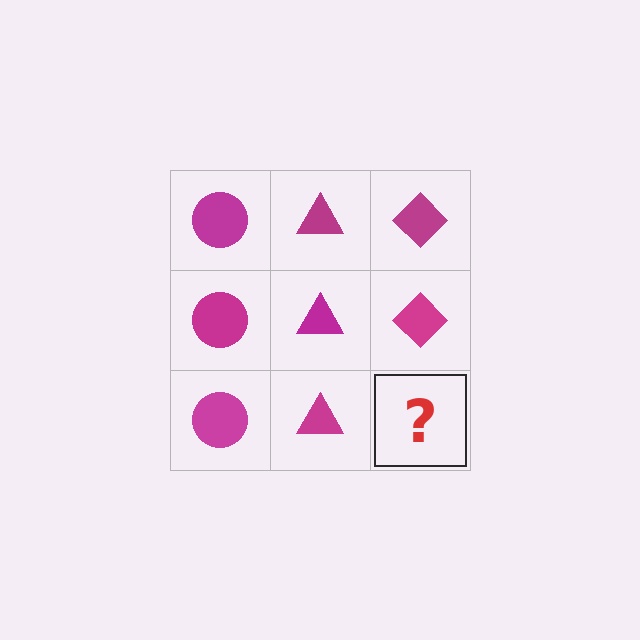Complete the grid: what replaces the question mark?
The question mark should be replaced with a magenta diamond.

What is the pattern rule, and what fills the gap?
The rule is that each column has a consistent shape. The gap should be filled with a magenta diamond.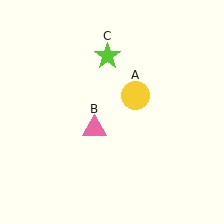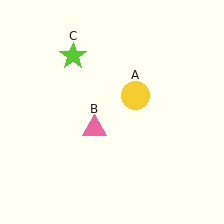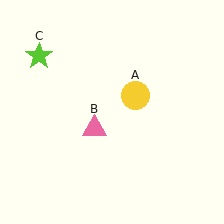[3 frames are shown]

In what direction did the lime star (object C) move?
The lime star (object C) moved left.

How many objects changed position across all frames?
1 object changed position: lime star (object C).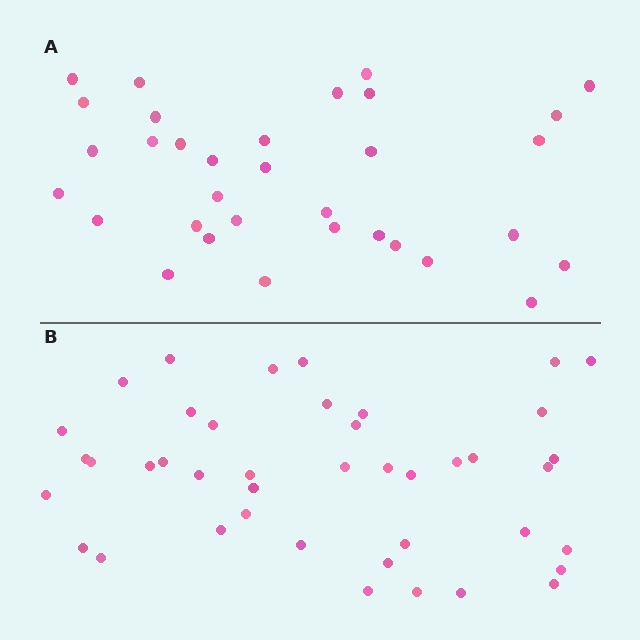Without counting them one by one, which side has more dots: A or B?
Region B (the bottom region) has more dots.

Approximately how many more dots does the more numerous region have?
Region B has roughly 8 or so more dots than region A.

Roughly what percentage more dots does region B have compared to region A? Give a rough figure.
About 25% more.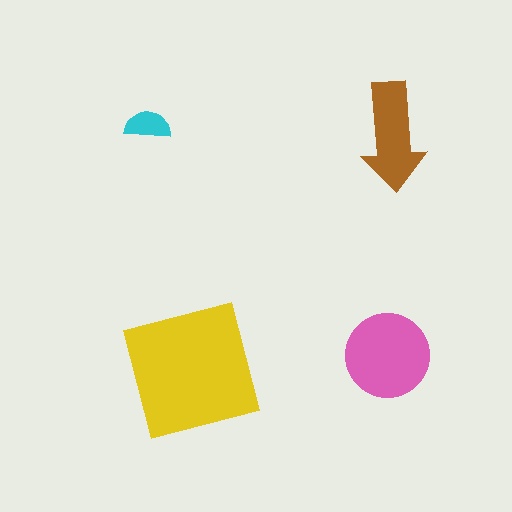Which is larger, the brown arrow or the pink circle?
The pink circle.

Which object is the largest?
The yellow square.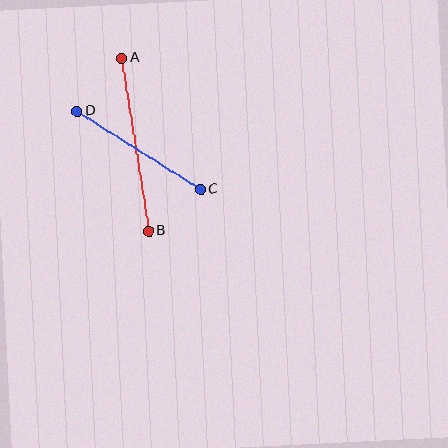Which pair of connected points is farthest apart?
Points A and B are farthest apart.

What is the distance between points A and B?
The distance is approximately 175 pixels.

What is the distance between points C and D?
The distance is approximately 146 pixels.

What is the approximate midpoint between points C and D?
The midpoint is at approximately (139, 150) pixels.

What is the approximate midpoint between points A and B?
The midpoint is at approximately (135, 145) pixels.